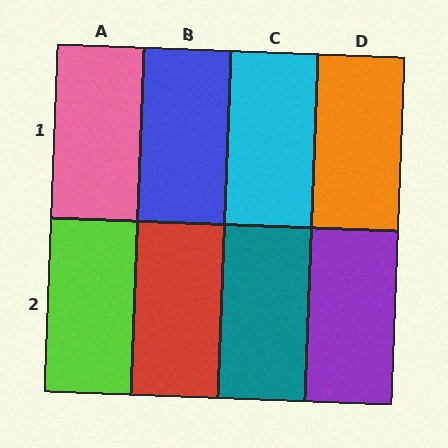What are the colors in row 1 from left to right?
Pink, blue, cyan, orange.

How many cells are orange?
1 cell is orange.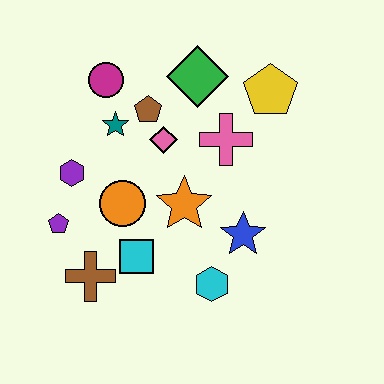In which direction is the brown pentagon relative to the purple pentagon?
The brown pentagon is above the purple pentagon.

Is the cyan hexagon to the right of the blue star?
No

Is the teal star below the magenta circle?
Yes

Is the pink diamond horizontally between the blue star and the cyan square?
Yes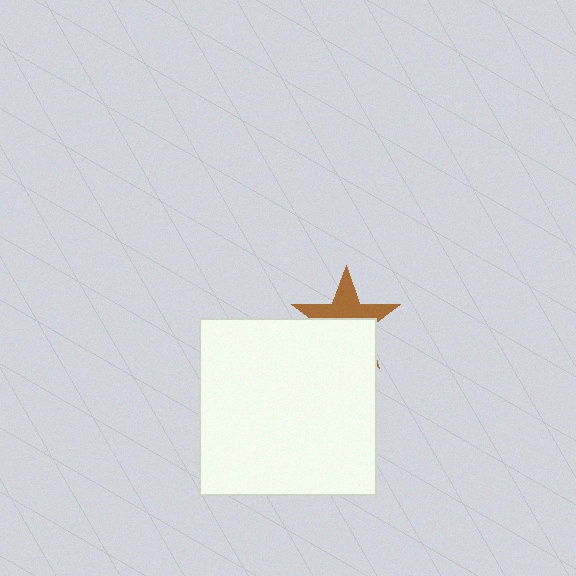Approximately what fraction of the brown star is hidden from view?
Roughly 53% of the brown star is hidden behind the white square.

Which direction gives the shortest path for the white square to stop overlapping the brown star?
Moving down gives the shortest separation.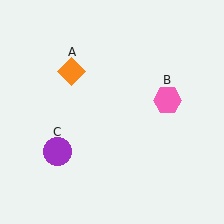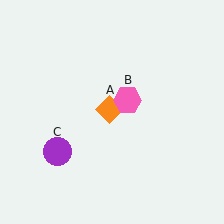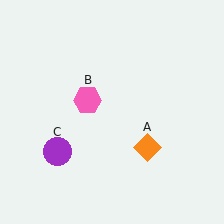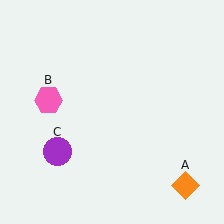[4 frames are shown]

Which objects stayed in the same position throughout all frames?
Purple circle (object C) remained stationary.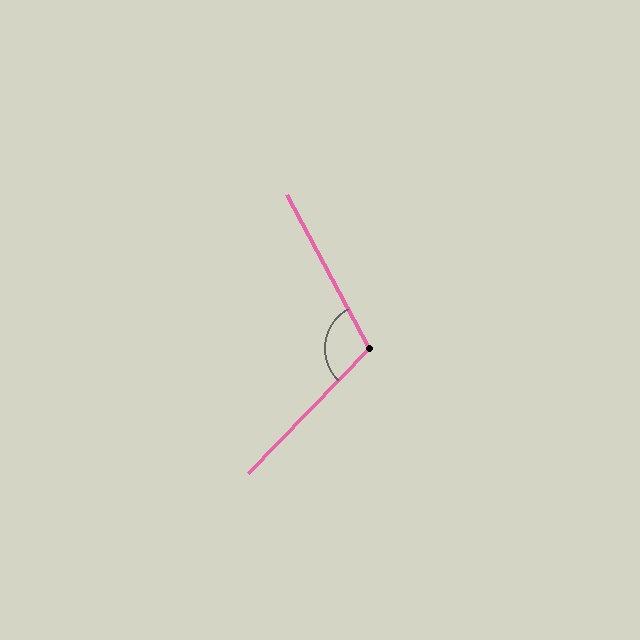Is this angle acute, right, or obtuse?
It is obtuse.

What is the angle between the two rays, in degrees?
Approximately 108 degrees.